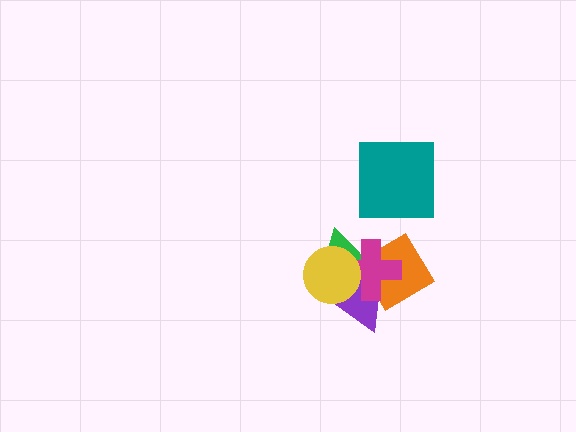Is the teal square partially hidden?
No, no other shape covers it.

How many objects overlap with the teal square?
0 objects overlap with the teal square.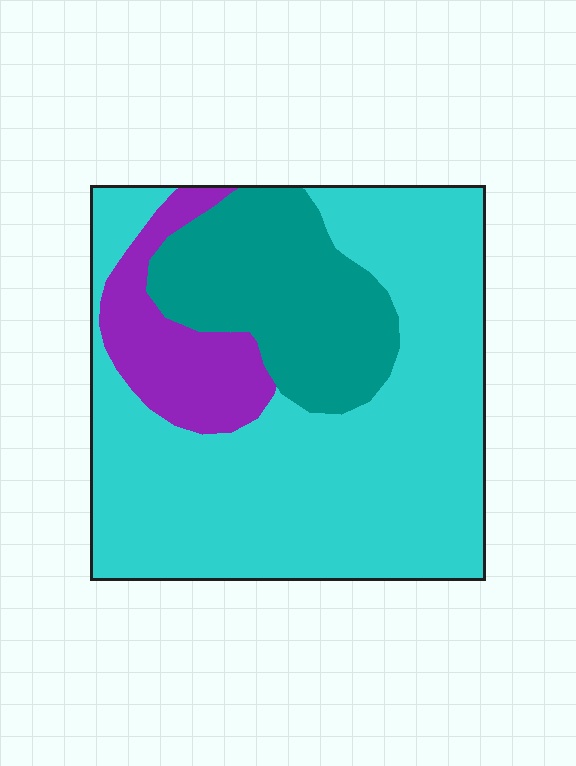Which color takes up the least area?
Purple, at roughly 15%.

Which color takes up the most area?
Cyan, at roughly 65%.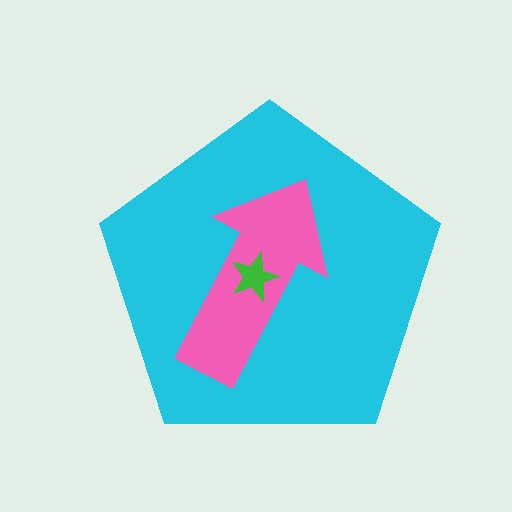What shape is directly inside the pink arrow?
The green star.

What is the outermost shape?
The cyan pentagon.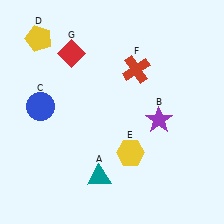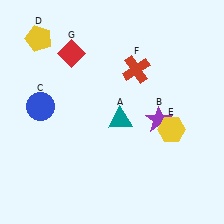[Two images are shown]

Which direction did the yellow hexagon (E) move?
The yellow hexagon (E) moved right.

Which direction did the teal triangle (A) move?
The teal triangle (A) moved up.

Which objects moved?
The objects that moved are: the teal triangle (A), the yellow hexagon (E).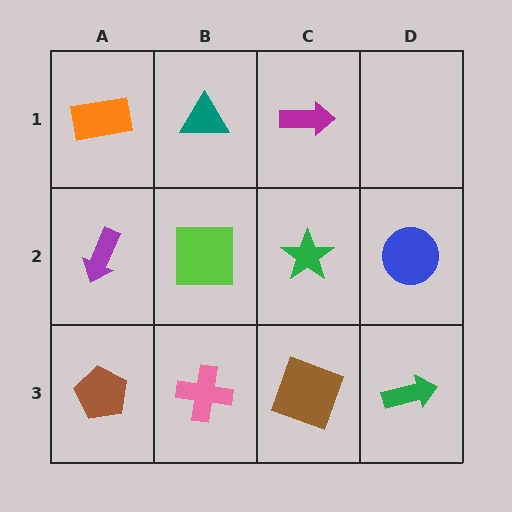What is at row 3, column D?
A green arrow.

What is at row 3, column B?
A pink cross.